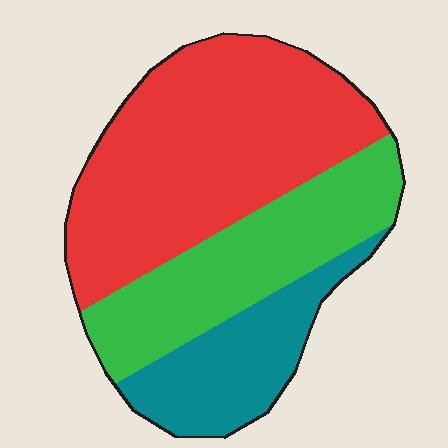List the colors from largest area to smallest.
From largest to smallest: red, green, teal.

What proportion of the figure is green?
Green covers 29% of the figure.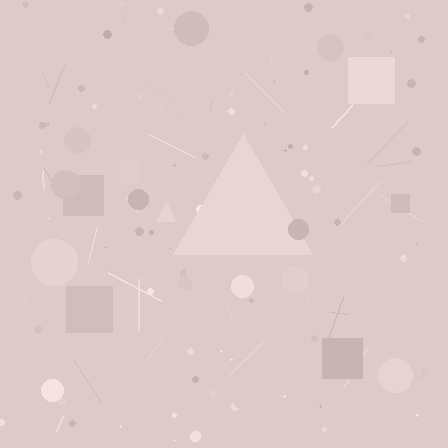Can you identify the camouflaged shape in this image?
The camouflaged shape is a triangle.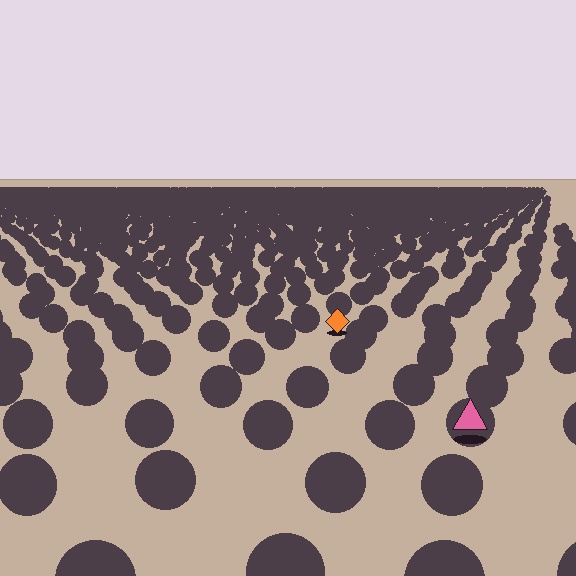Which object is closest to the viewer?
The pink triangle is closest. The texture marks near it are larger and more spread out.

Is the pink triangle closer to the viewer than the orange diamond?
Yes. The pink triangle is closer — you can tell from the texture gradient: the ground texture is coarser near it.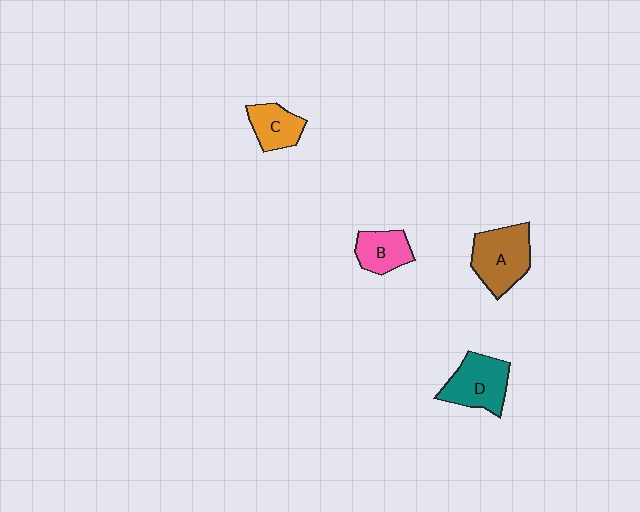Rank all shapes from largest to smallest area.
From largest to smallest: A (brown), D (teal), B (pink), C (orange).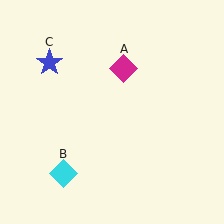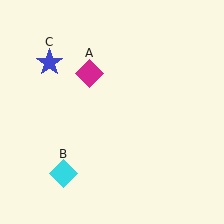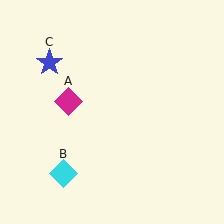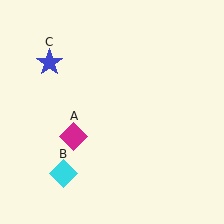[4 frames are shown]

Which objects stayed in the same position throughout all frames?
Cyan diamond (object B) and blue star (object C) remained stationary.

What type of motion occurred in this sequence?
The magenta diamond (object A) rotated counterclockwise around the center of the scene.